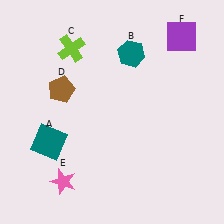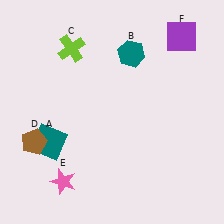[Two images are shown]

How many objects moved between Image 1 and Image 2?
1 object moved between the two images.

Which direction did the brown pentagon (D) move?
The brown pentagon (D) moved down.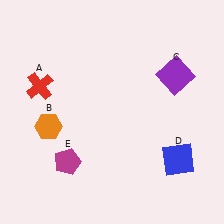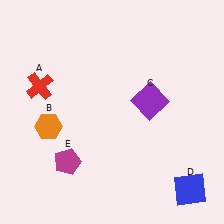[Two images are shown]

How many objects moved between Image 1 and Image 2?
2 objects moved between the two images.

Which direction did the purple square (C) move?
The purple square (C) moved down.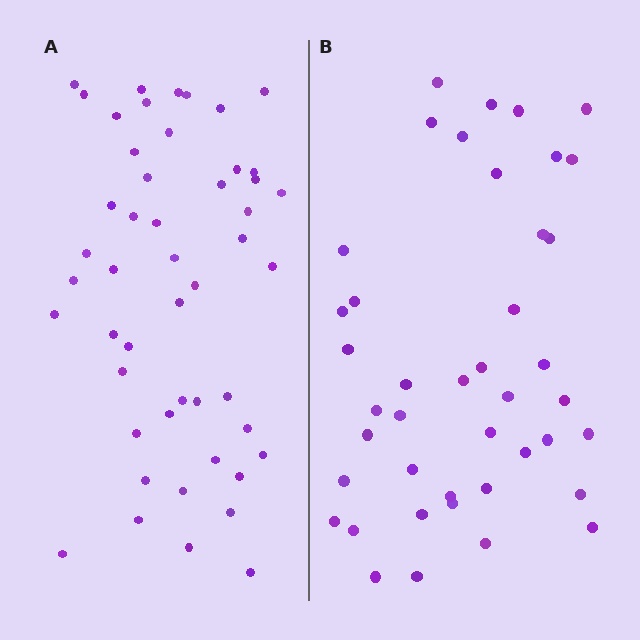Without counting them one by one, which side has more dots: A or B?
Region A (the left region) has more dots.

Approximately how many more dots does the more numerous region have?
Region A has roughly 8 or so more dots than region B.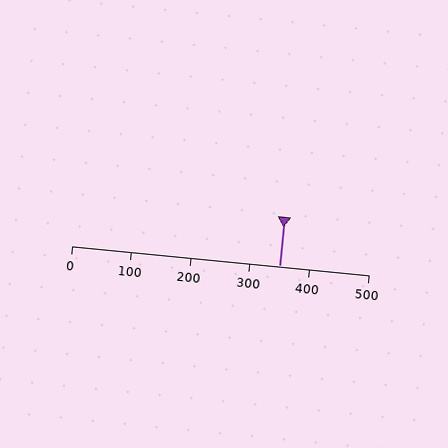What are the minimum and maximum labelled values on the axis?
The axis runs from 0 to 500.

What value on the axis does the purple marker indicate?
The marker indicates approximately 350.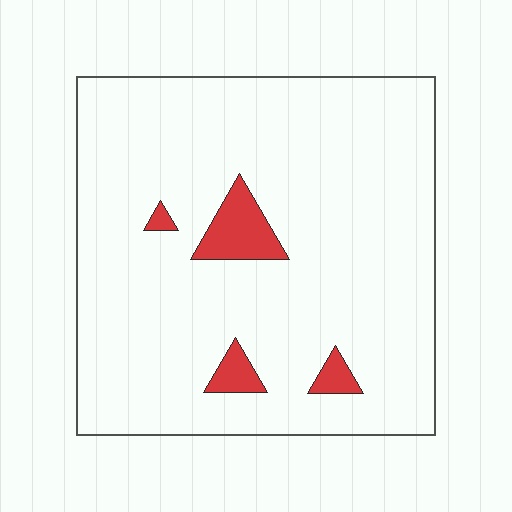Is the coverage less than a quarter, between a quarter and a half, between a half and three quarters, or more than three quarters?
Less than a quarter.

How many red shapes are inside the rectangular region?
4.